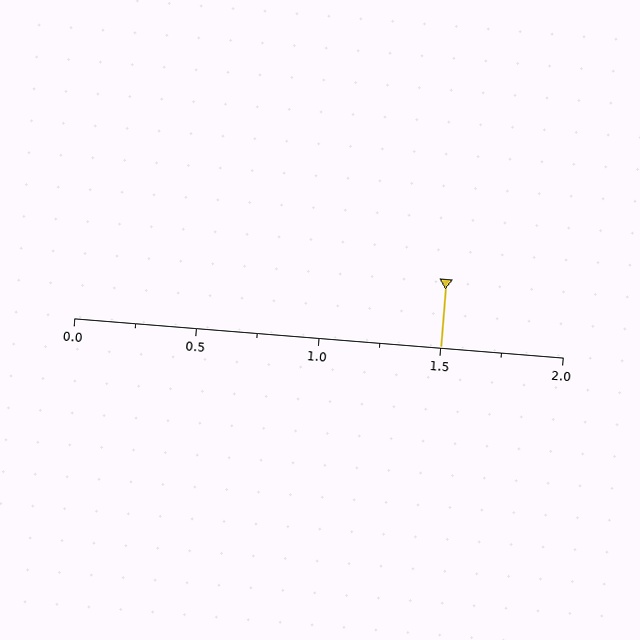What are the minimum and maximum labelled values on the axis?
The axis runs from 0.0 to 2.0.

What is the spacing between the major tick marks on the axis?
The major ticks are spaced 0.5 apart.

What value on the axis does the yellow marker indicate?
The marker indicates approximately 1.5.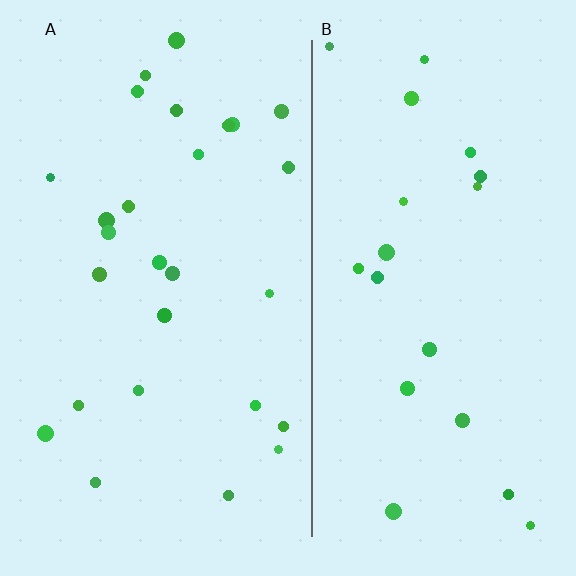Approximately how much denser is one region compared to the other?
Approximately 1.3× — region A over region B.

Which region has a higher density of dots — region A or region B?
A (the left).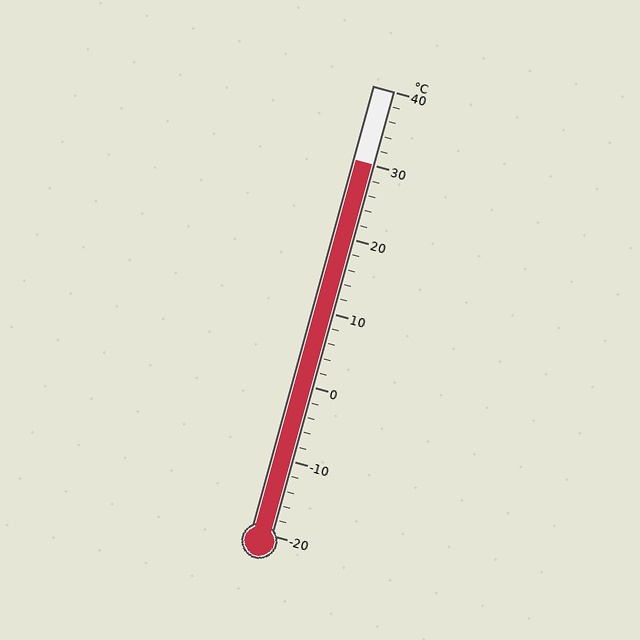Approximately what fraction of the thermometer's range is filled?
The thermometer is filled to approximately 85% of its range.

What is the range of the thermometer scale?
The thermometer scale ranges from -20°C to 40°C.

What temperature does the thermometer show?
The thermometer shows approximately 30°C.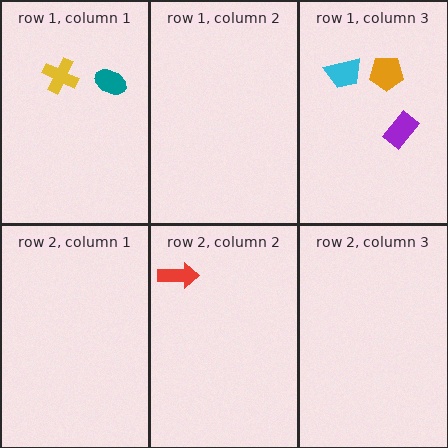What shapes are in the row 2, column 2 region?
The red arrow.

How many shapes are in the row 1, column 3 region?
3.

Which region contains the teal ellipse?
The row 1, column 1 region.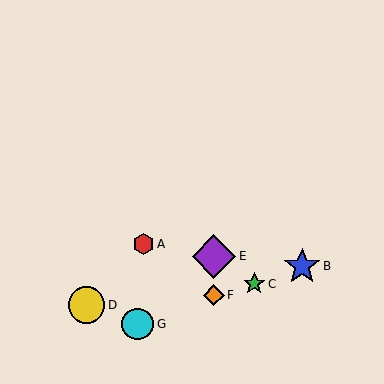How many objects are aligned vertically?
2 objects (E, F) are aligned vertically.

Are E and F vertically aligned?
Yes, both are at x≈214.